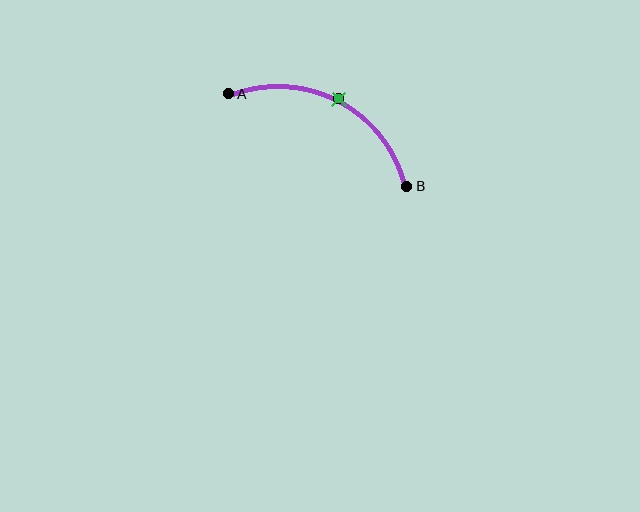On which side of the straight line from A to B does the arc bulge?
The arc bulges above the straight line connecting A and B.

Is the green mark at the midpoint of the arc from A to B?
Yes. The green mark lies on the arc at equal arc-length from both A and B — it is the arc midpoint.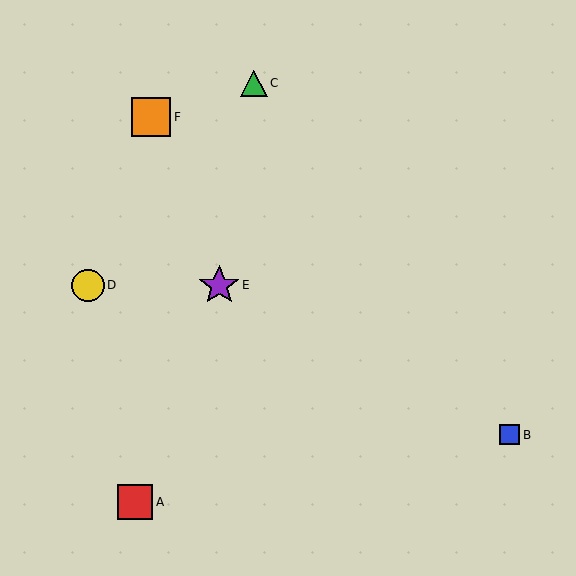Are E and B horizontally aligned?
No, E is at y≈285 and B is at y≈435.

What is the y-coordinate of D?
Object D is at y≈285.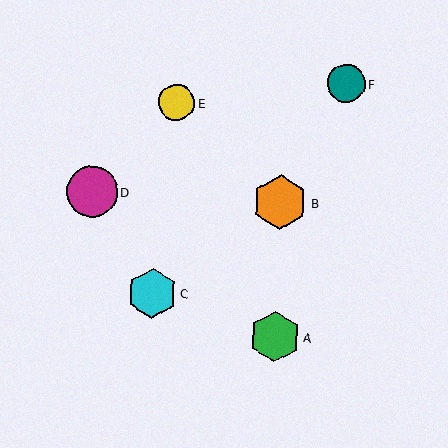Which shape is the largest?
The orange hexagon (labeled B) is the largest.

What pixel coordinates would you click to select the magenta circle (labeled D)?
Click at (92, 192) to select the magenta circle D.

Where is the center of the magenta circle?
The center of the magenta circle is at (92, 192).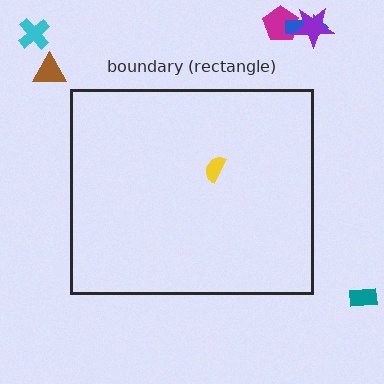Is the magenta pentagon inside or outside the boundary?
Outside.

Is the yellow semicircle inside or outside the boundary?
Inside.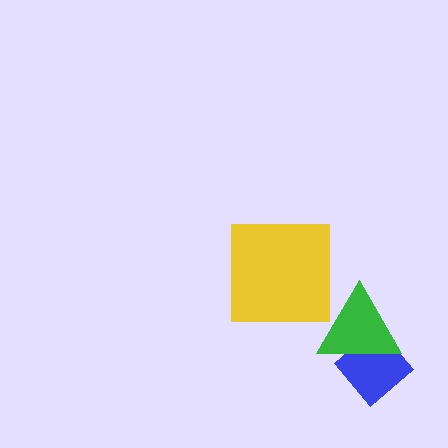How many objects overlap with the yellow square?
0 objects overlap with the yellow square.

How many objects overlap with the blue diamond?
1 object overlaps with the blue diamond.